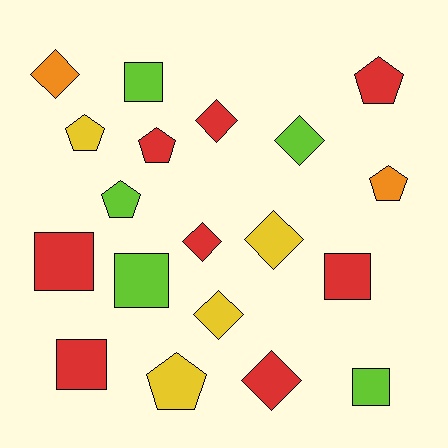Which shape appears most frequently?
Diamond, with 7 objects.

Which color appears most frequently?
Red, with 8 objects.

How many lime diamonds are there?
There is 1 lime diamond.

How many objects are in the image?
There are 19 objects.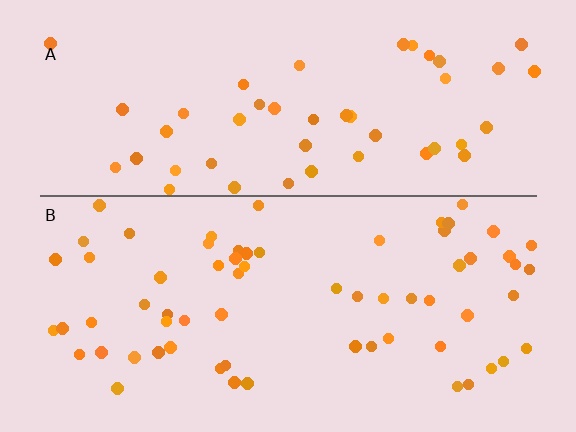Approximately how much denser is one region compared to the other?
Approximately 1.4× — region B over region A.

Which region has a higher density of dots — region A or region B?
B (the bottom).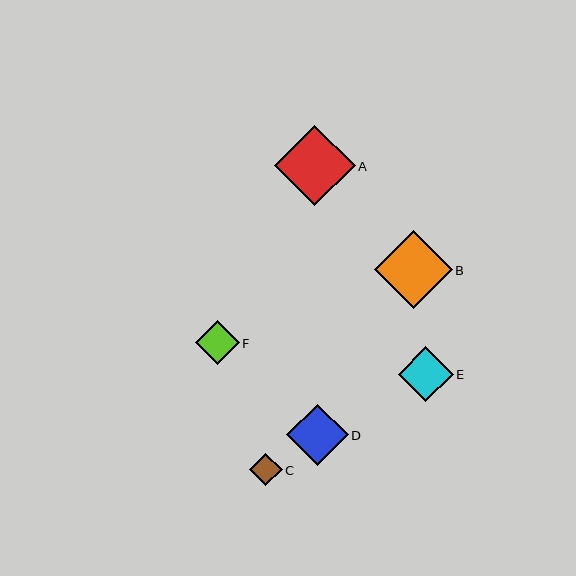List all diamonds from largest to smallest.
From largest to smallest: A, B, D, E, F, C.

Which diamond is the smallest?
Diamond C is the smallest with a size of approximately 33 pixels.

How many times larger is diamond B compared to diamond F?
Diamond B is approximately 1.8 times the size of diamond F.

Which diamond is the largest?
Diamond A is the largest with a size of approximately 81 pixels.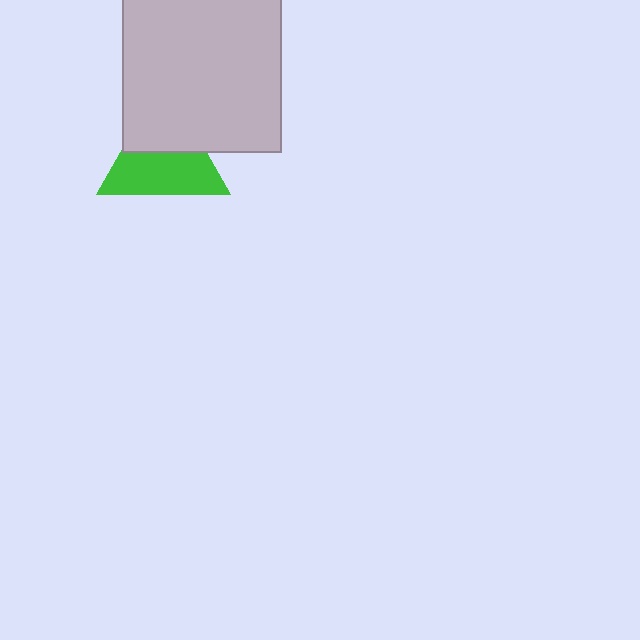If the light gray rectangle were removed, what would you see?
You would see the complete green triangle.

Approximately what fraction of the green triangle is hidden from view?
Roughly 42% of the green triangle is hidden behind the light gray rectangle.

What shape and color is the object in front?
The object in front is a light gray rectangle.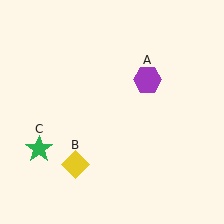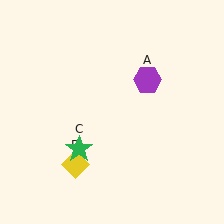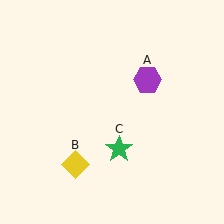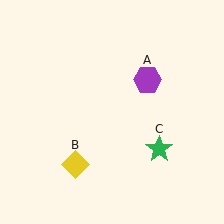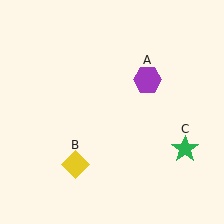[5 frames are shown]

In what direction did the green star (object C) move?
The green star (object C) moved right.